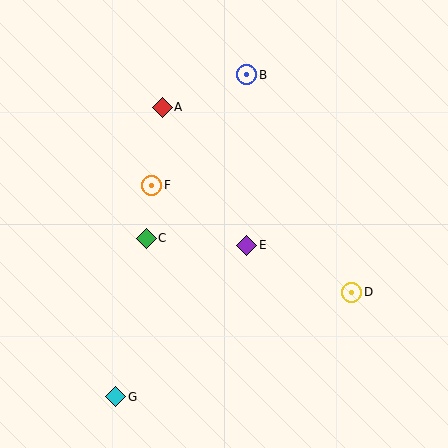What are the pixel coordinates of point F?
Point F is at (152, 185).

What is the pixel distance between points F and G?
The distance between F and G is 215 pixels.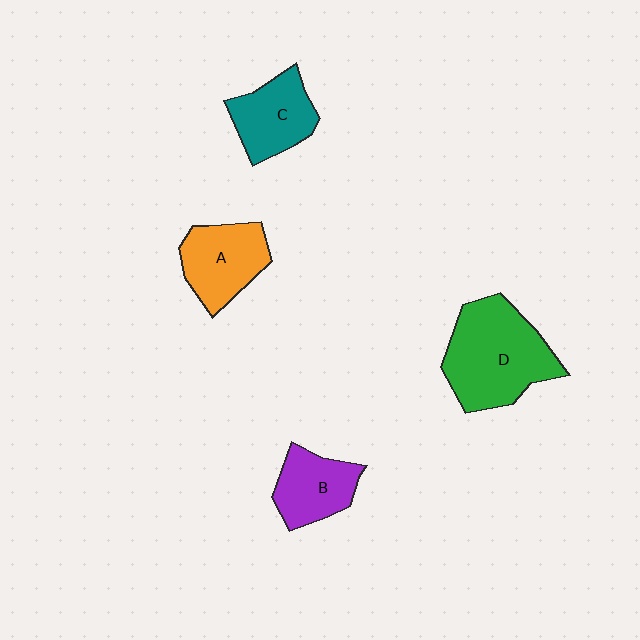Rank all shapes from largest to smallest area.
From largest to smallest: D (green), A (orange), C (teal), B (purple).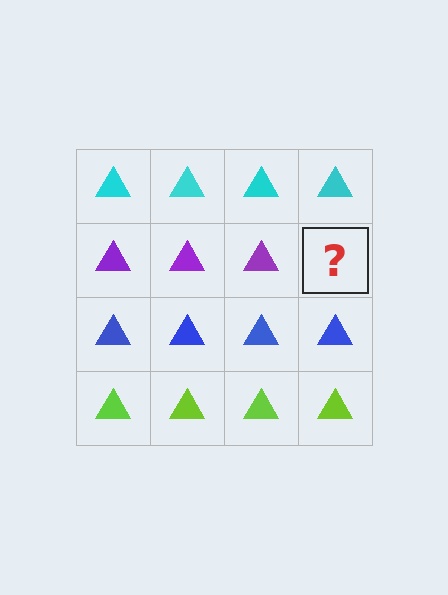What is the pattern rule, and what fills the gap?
The rule is that each row has a consistent color. The gap should be filled with a purple triangle.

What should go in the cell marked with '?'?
The missing cell should contain a purple triangle.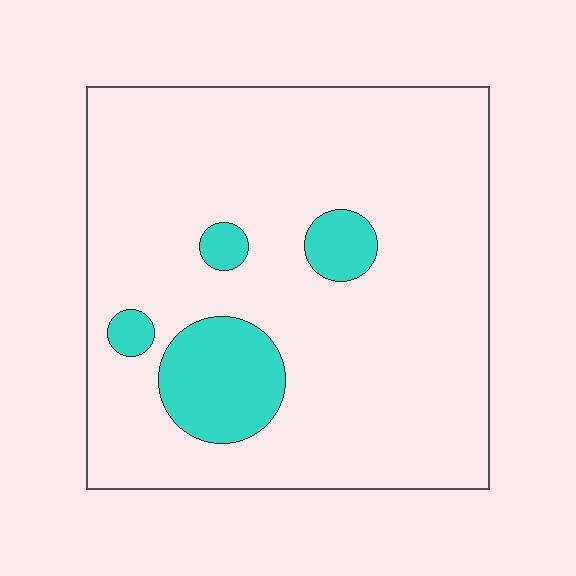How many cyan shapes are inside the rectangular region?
4.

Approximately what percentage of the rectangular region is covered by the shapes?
Approximately 15%.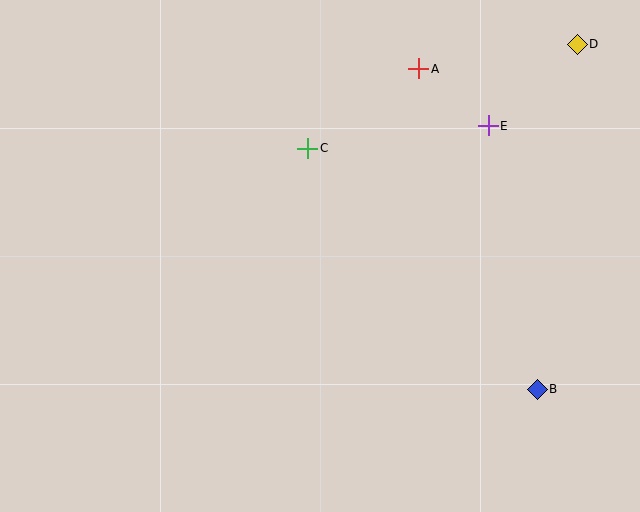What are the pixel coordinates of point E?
Point E is at (488, 126).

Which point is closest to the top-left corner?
Point C is closest to the top-left corner.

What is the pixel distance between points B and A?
The distance between B and A is 342 pixels.